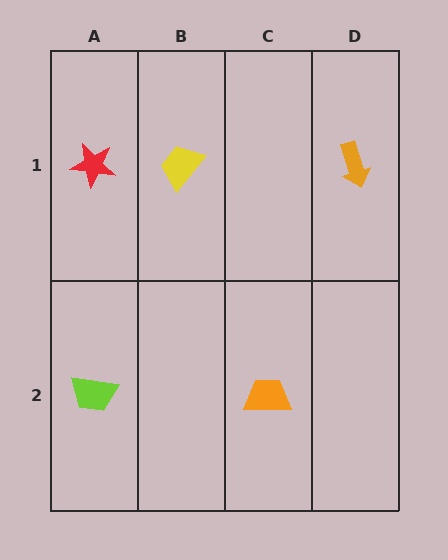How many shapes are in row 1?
3 shapes.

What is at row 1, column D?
An orange arrow.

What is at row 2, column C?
An orange trapezoid.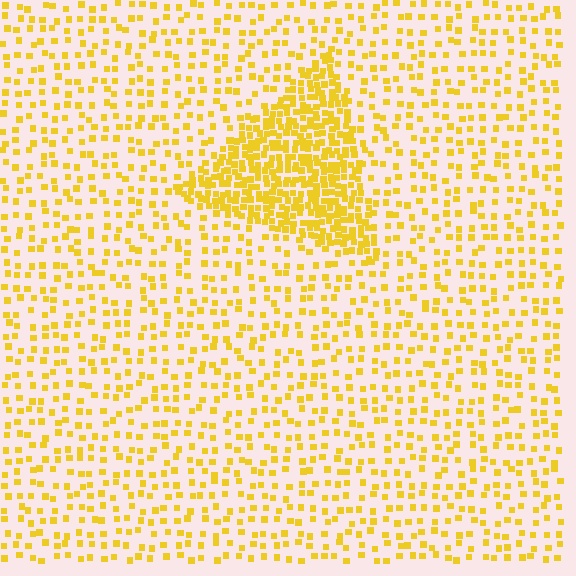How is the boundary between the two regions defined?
The boundary is defined by a change in element density (approximately 2.8x ratio). All elements are the same color, size, and shape.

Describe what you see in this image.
The image contains small yellow elements arranged at two different densities. A triangle-shaped region is visible where the elements are more densely packed than the surrounding area.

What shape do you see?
I see a triangle.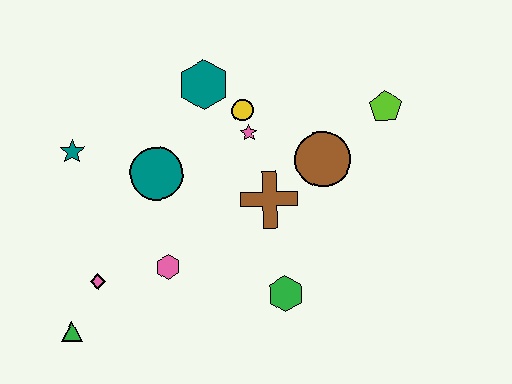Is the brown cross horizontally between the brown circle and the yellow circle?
Yes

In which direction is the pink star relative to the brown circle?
The pink star is to the left of the brown circle.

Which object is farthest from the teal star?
The lime pentagon is farthest from the teal star.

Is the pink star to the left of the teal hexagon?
No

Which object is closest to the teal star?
The teal circle is closest to the teal star.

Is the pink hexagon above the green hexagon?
Yes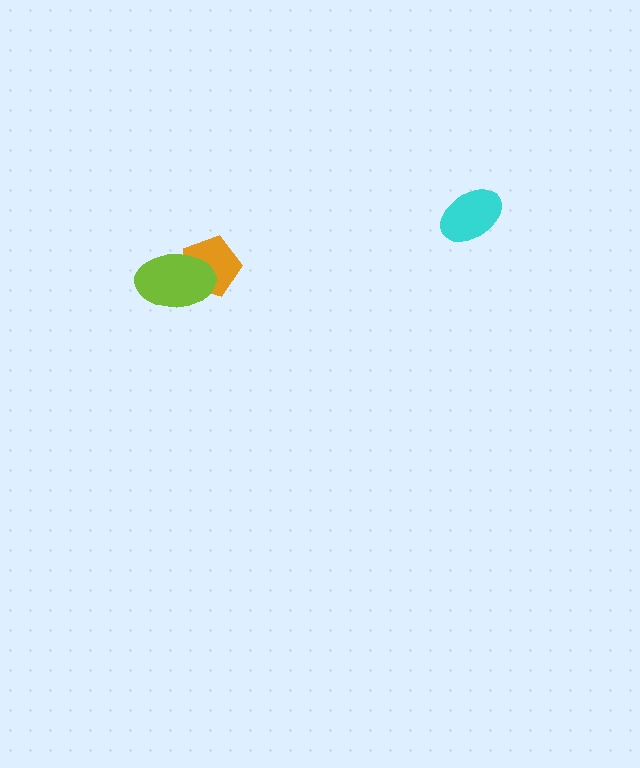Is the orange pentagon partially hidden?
Yes, it is partially covered by another shape.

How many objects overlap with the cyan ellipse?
0 objects overlap with the cyan ellipse.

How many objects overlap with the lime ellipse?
1 object overlaps with the lime ellipse.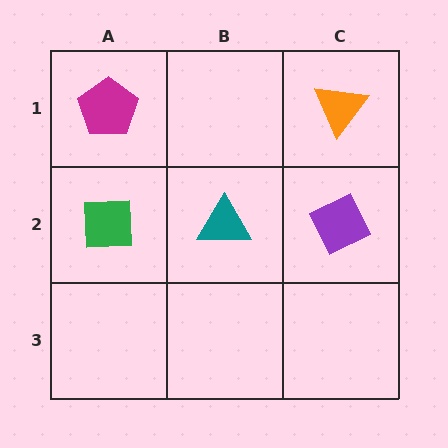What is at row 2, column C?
A purple diamond.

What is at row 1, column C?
An orange triangle.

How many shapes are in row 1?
2 shapes.